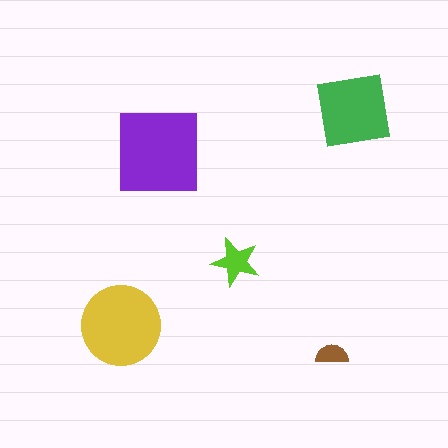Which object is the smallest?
The brown semicircle.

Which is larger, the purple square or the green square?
The purple square.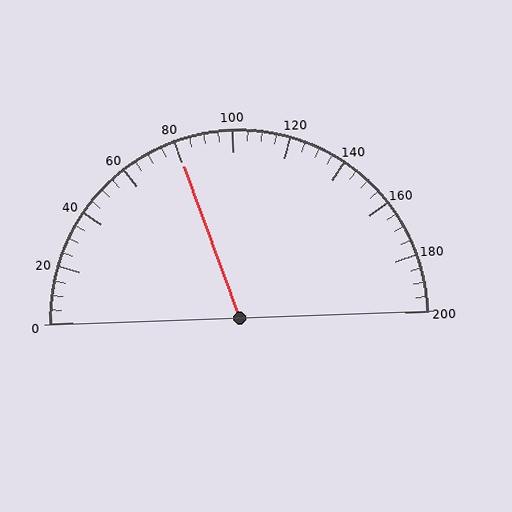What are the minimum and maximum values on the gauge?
The gauge ranges from 0 to 200.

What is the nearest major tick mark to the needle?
The nearest major tick mark is 80.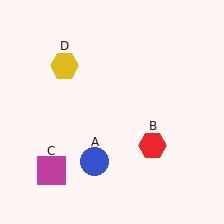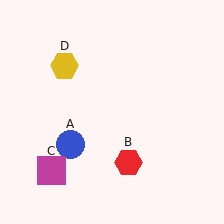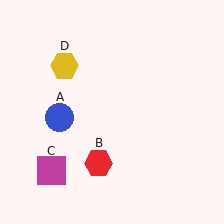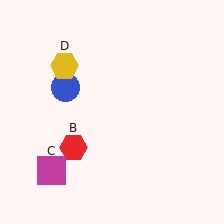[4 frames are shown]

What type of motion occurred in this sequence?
The blue circle (object A), red hexagon (object B) rotated clockwise around the center of the scene.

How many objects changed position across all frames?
2 objects changed position: blue circle (object A), red hexagon (object B).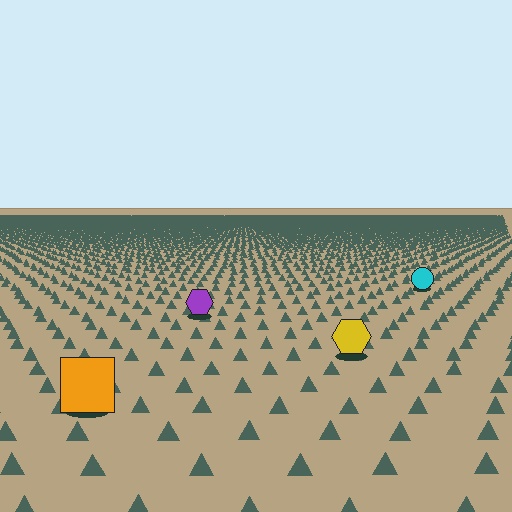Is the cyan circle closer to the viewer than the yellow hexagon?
No. The yellow hexagon is closer — you can tell from the texture gradient: the ground texture is coarser near it.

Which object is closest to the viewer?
The orange square is closest. The texture marks near it are larger and more spread out.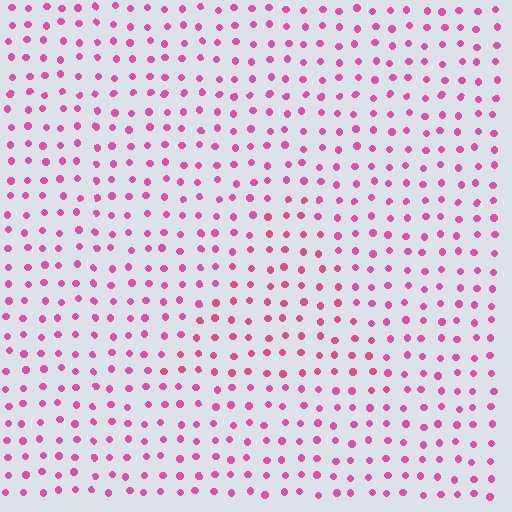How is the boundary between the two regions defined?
The boundary is defined purely by a slight shift in hue (about 20 degrees). Spacing, size, and orientation are identical on both sides.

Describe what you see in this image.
The image is filled with small pink elements in a uniform arrangement. A triangle-shaped region is visible where the elements are tinted to a slightly different hue, forming a subtle color boundary.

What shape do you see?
I see a triangle.